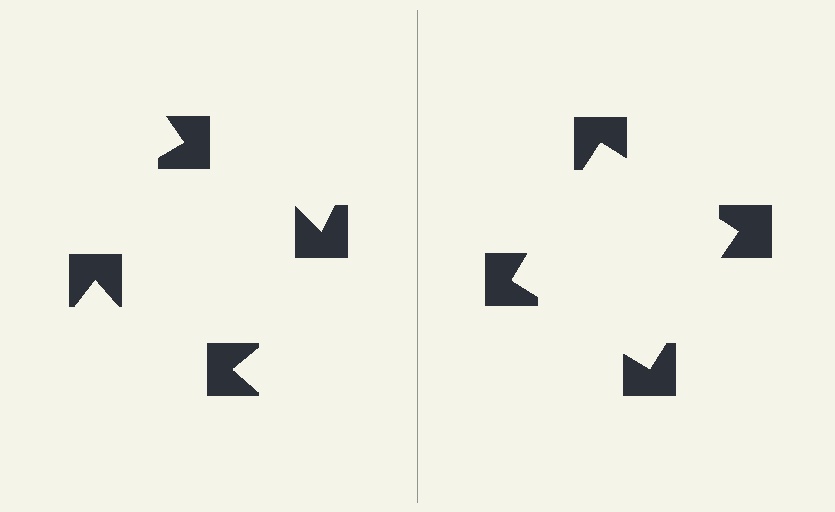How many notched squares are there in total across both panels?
8 — 4 on each side.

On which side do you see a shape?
An illusory square appears on the right side. On the left side the wedge cuts are rotated, so no coherent shape forms.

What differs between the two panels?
The notched squares are positioned identically on both sides; only the wedge orientations differ. On the right they align to a square; on the left they are misaligned.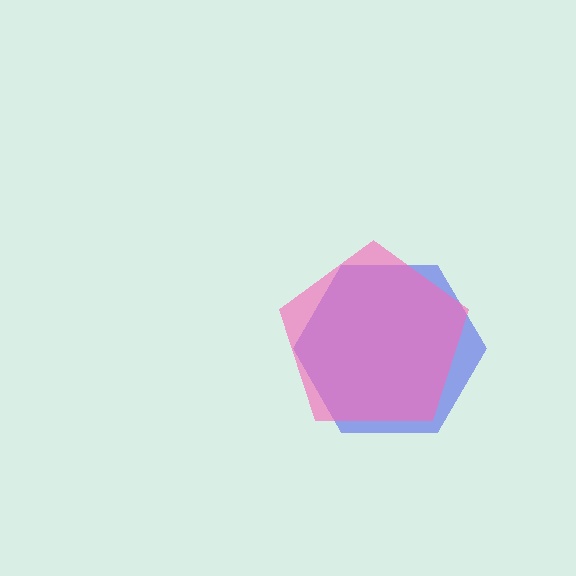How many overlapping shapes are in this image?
There are 2 overlapping shapes in the image.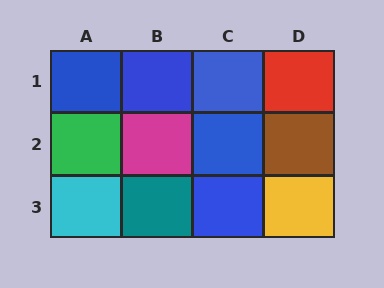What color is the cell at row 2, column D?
Brown.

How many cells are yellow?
1 cell is yellow.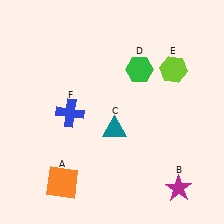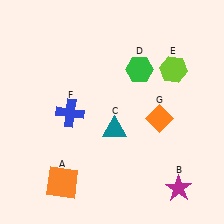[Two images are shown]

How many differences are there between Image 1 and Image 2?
There is 1 difference between the two images.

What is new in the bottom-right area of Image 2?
An orange diamond (G) was added in the bottom-right area of Image 2.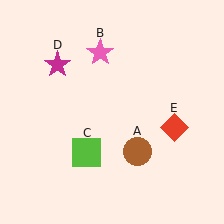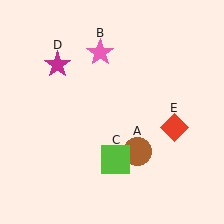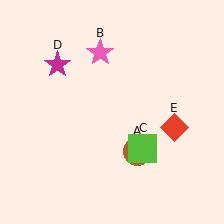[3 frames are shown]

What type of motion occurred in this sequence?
The lime square (object C) rotated counterclockwise around the center of the scene.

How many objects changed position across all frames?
1 object changed position: lime square (object C).